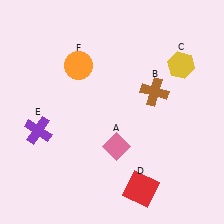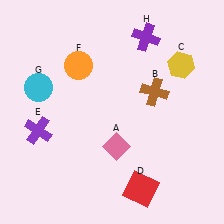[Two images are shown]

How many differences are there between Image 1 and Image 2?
There are 2 differences between the two images.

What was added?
A cyan circle (G), a purple cross (H) were added in Image 2.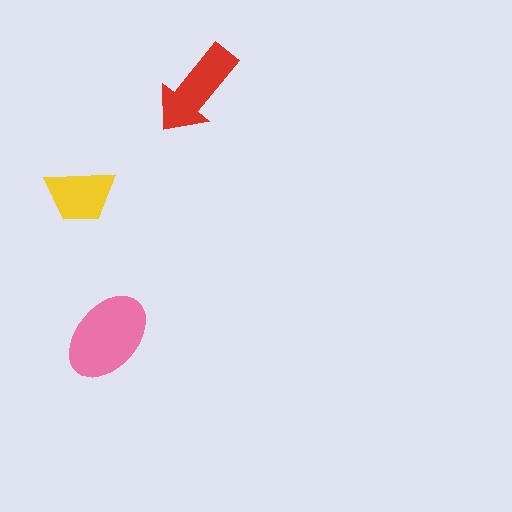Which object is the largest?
The pink ellipse.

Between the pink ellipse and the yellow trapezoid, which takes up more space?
The pink ellipse.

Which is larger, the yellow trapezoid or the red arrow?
The red arrow.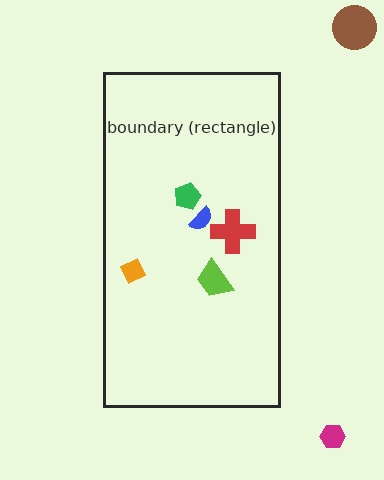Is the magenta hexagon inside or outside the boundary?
Outside.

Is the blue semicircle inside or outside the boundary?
Inside.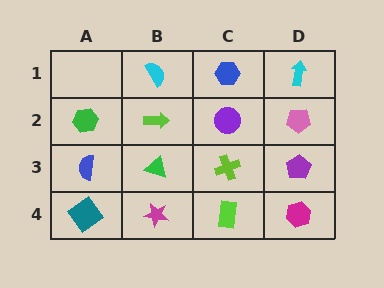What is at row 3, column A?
A blue semicircle.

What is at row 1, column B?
A cyan semicircle.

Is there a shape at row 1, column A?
No, that cell is empty.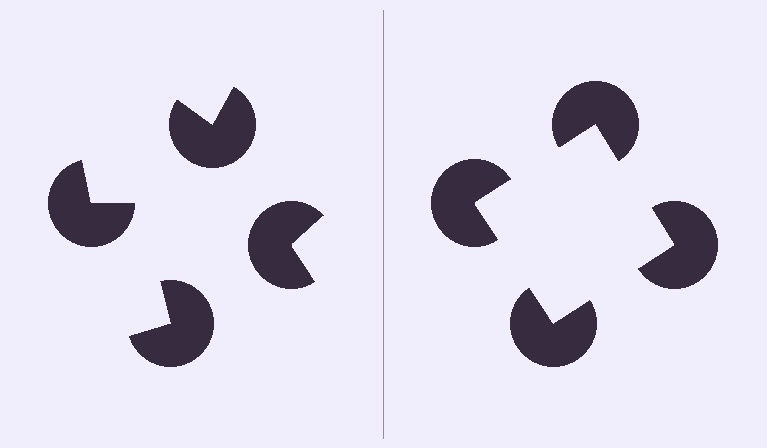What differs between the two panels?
The pac-man discs are positioned identically on both sides; only the wedge orientations differ. On the right they align to a square; on the left they are misaligned.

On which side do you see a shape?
An illusory square appears on the right side. On the left side the wedge cuts are rotated, so no coherent shape forms.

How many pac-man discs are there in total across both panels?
8 — 4 on each side.